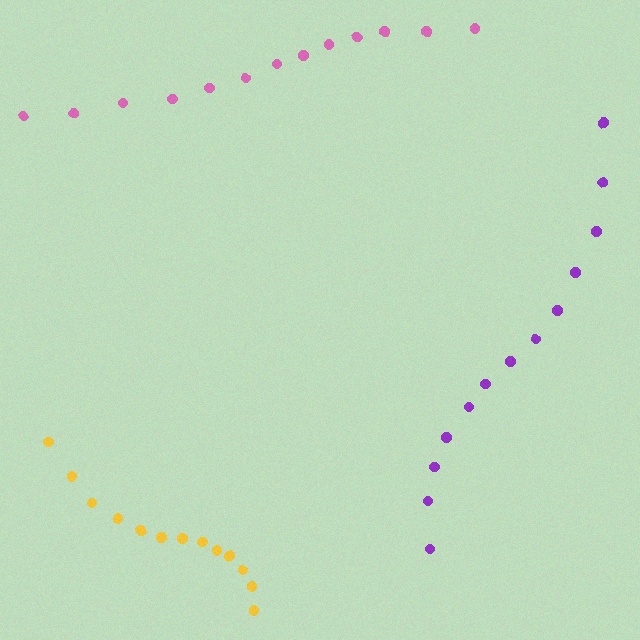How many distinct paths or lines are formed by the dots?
There are 3 distinct paths.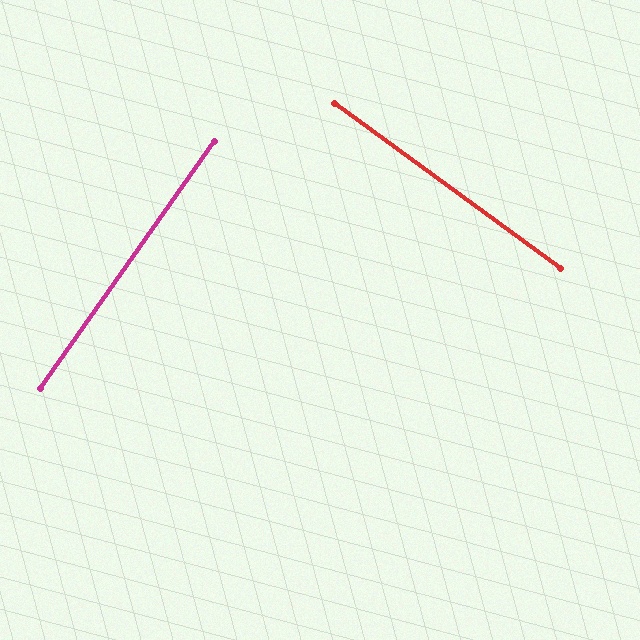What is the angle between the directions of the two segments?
Approximately 89 degrees.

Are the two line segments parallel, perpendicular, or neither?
Perpendicular — they meet at approximately 89°.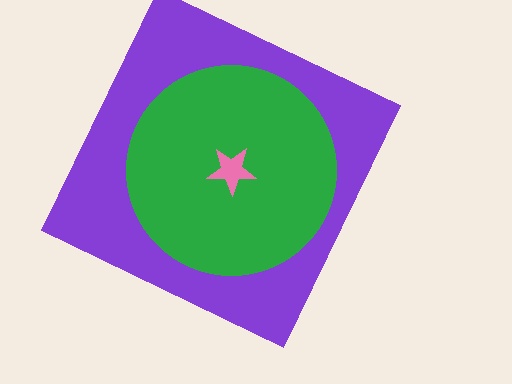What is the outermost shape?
The purple square.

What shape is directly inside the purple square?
The green circle.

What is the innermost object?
The pink star.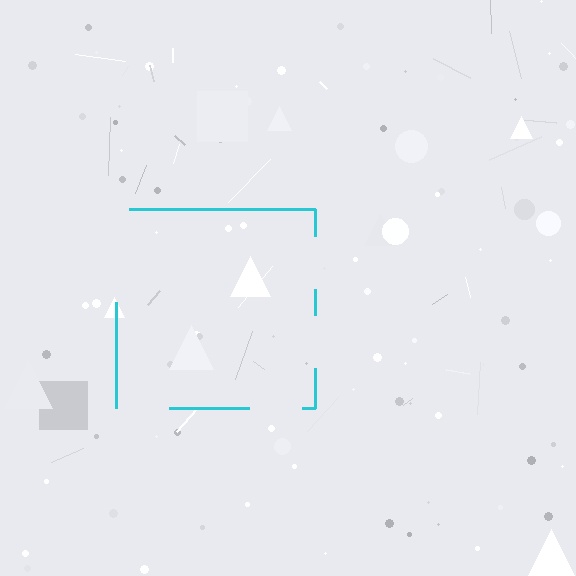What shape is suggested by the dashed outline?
The dashed outline suggests a square.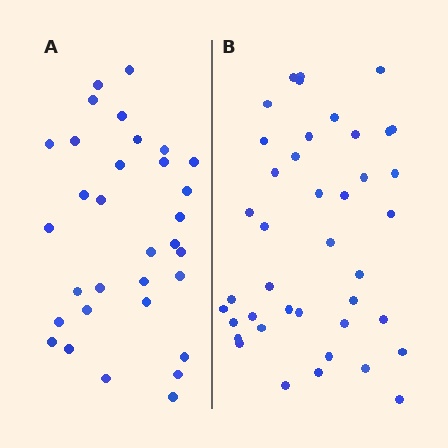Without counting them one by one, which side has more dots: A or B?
Region B (the right region) has more dots.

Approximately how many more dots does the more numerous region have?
Region B has roughly 8 or so more dots than region A.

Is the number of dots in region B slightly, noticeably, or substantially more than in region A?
Region B has noticeably more, but not dramatically so. The ratio is roughly 1.3 to 1.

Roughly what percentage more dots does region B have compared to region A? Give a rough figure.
About 30% more.